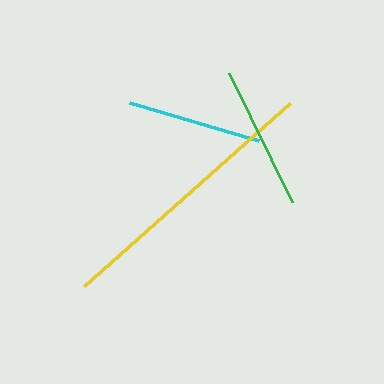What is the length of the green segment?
The green segment is approximately 144 pixels long.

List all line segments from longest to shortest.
From longest to shortest: yellow, green, cyan.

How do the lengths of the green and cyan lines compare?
The green and cyan lines are approximately the same length.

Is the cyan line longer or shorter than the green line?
The green line is longer than the cyan line.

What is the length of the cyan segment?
The cyan segment is approximately 135 pixels long.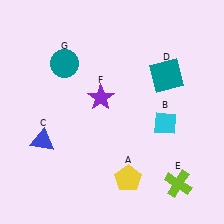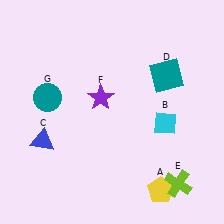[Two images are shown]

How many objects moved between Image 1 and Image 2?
2 objects moved between the two images.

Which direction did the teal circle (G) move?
The teal circle (G) moved down.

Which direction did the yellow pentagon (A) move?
The yellow pentagon (A) moved right.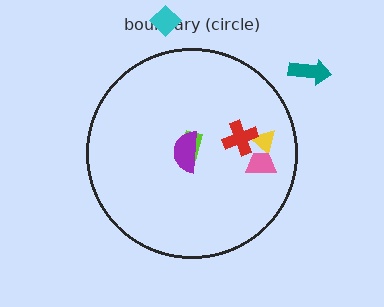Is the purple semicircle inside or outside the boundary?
Inside.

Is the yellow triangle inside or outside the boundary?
Inside.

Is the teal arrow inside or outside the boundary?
Outside.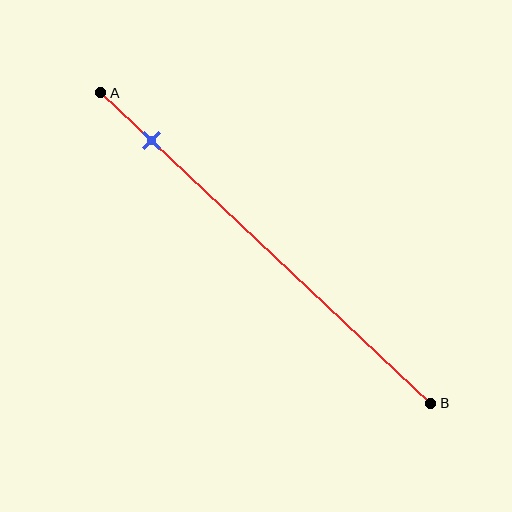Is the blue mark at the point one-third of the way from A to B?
No, the mark is at about 15% from A, not at the 33% one-third point.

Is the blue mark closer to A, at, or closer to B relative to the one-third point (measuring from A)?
The blue mark is closer to point A than the one-third point of segment AB.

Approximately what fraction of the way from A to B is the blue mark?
The blue mark is approximately 15% of the way from A to B.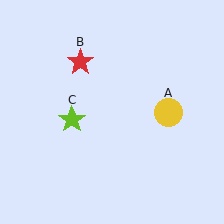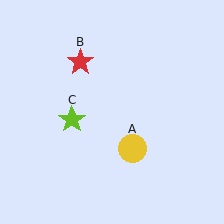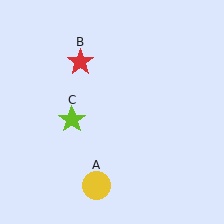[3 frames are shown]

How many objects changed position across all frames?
1 object changed position: yellow circle (object A).